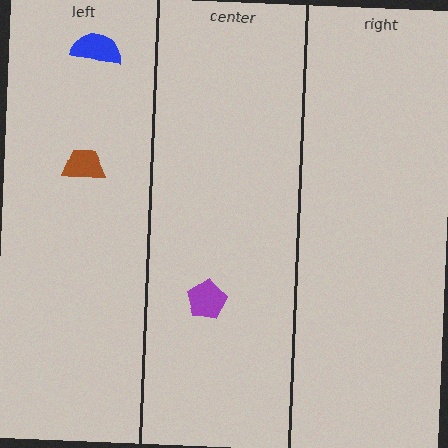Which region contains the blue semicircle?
The left region.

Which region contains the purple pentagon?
The center region.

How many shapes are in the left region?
2.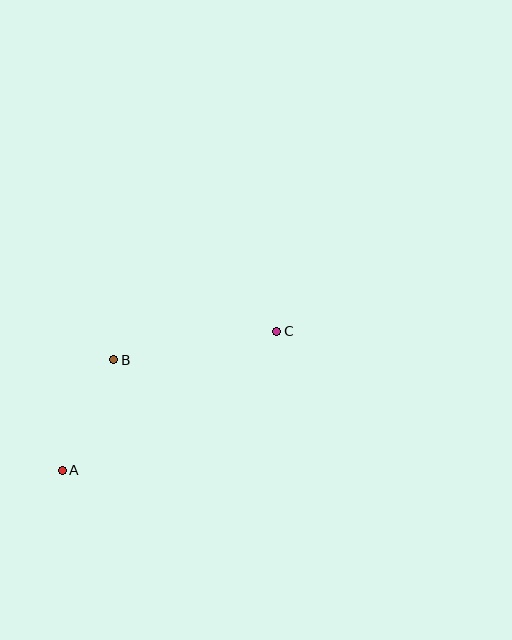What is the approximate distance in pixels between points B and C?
The distance between B and C is approximately 166 pixels.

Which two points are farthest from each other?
Points A and C are farthest from each other.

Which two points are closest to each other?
Points A and B are closest to each other.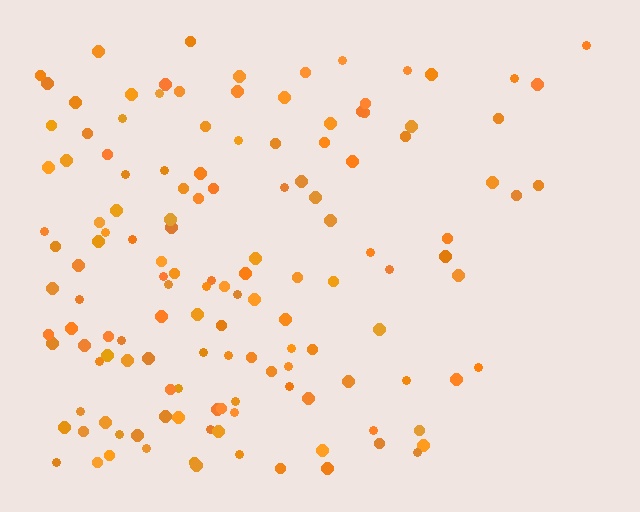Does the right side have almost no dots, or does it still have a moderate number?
Still a moderate number, just noticeably fewer than the left.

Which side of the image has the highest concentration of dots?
The left.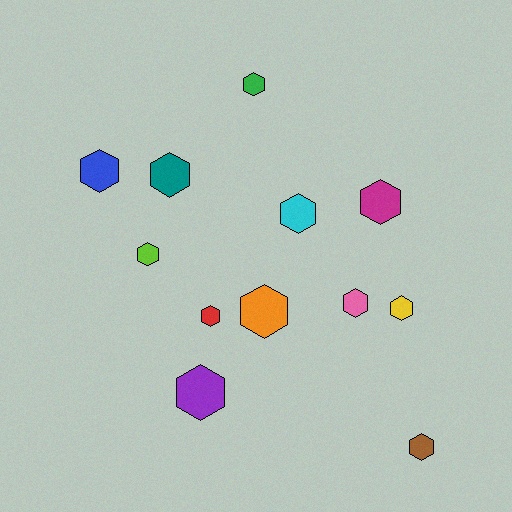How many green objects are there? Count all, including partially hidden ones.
There is 1 green object.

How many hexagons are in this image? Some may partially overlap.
There are 12 hexagons.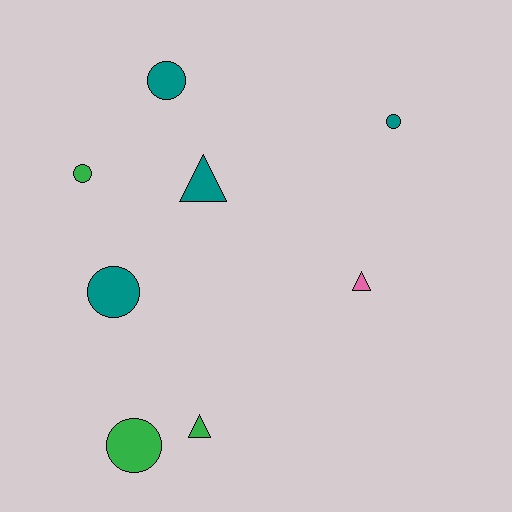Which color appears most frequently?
Teal, with 4 objects.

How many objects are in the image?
There are 8 objects.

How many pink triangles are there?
There is 1 pink triangle.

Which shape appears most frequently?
Circle, with 5 objects.